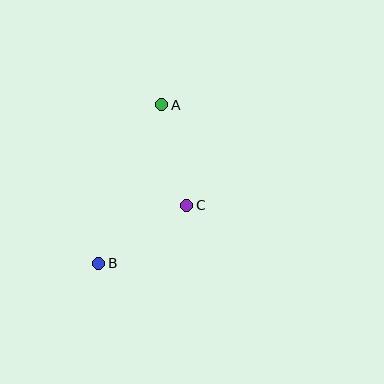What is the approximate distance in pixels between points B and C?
The distance between B and C is approximately 105 pixels.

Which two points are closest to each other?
Points A and C are closest to each other.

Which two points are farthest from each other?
Points A and B are farthest from each other.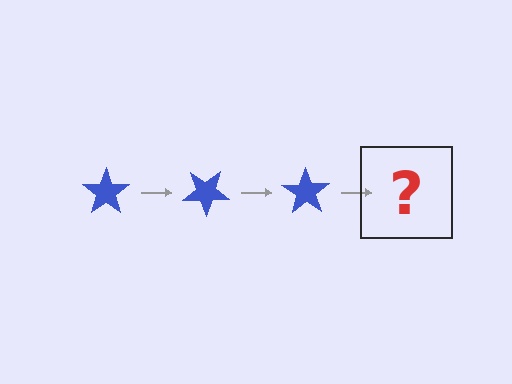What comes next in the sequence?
The next element should be a blue star rotated 105 degrees.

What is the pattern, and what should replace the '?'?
The pattern is that the star rotates 35 degrees each step. The '?' should be a blue star rotated 105 degrees.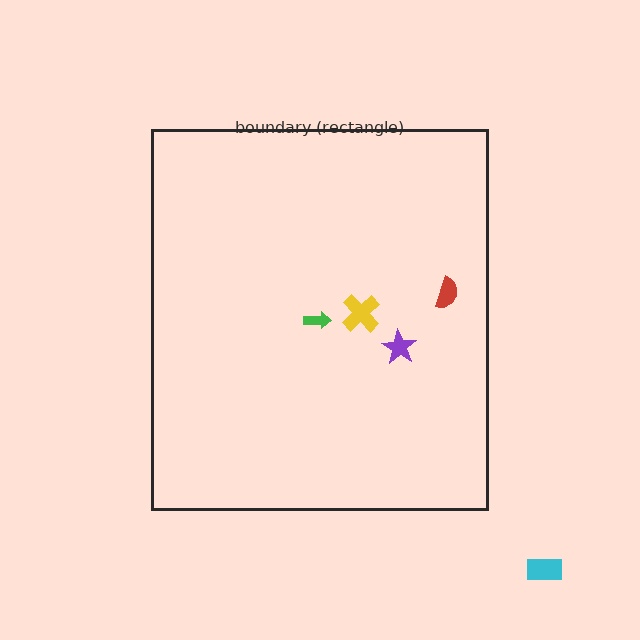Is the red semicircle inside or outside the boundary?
Inside.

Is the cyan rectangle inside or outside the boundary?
Outside.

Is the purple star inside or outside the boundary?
Inside.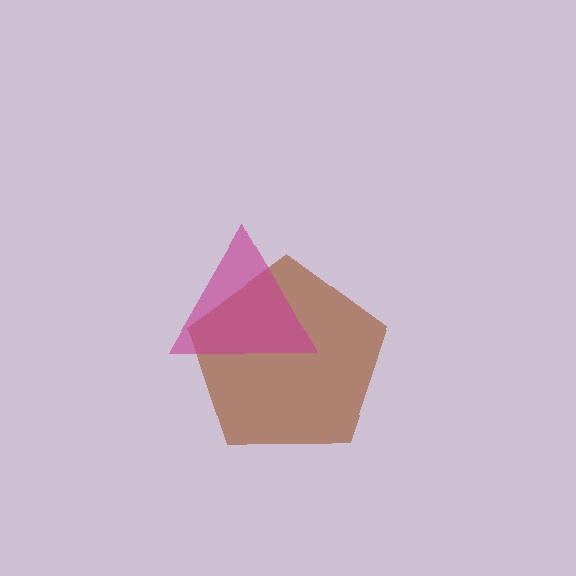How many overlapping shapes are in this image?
There are 2 overlapping shapes in the image.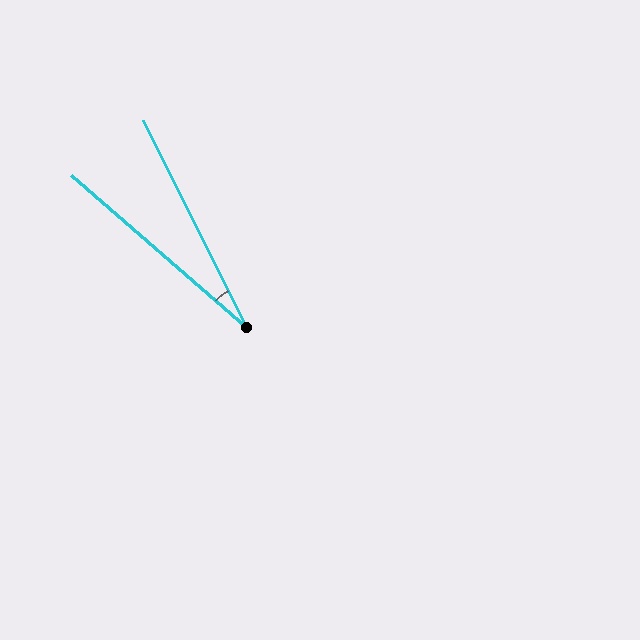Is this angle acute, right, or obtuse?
It is acute.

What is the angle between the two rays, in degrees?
Approximately 23 degrees.